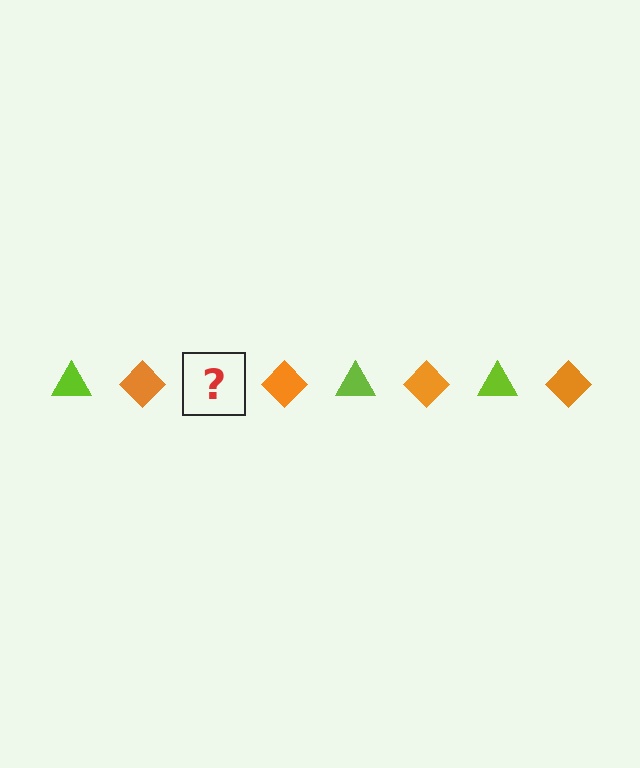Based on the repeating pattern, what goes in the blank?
The blank should be a lime triangle.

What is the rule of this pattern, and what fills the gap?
The rule is that the pattern alternates between lime triangle and orange diamond. The gap should be filled with a lime triangle.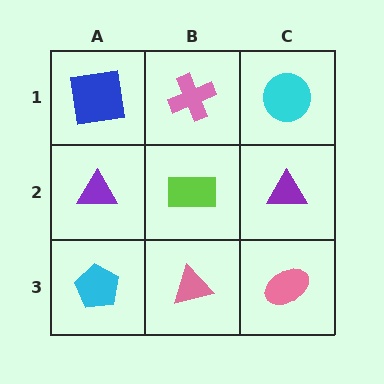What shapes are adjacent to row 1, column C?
A purple triangle (row 2, column C), a pink cross (row 1, column B).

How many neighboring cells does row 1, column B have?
3.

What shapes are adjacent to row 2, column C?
A cyan circle (row 1, column C), a pink ellipse (row 3, column C), a lime rectangle (row 2, column B).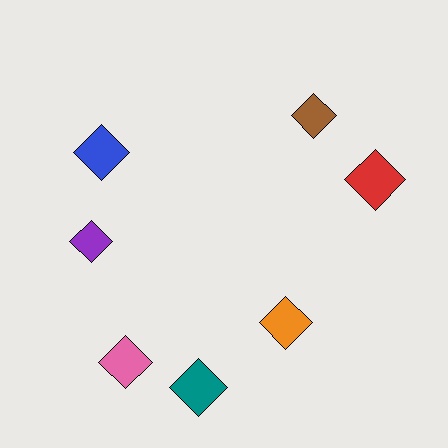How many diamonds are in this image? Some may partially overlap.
There are 7 diamonds.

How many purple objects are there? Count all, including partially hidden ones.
There is 1 purple object.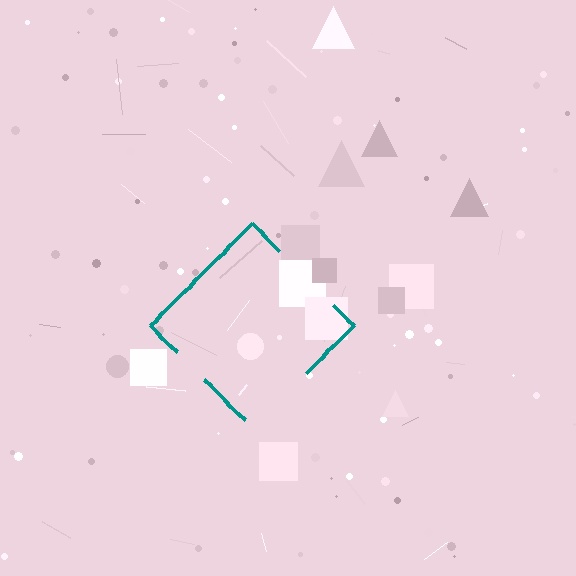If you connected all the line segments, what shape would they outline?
They would outline a diamond.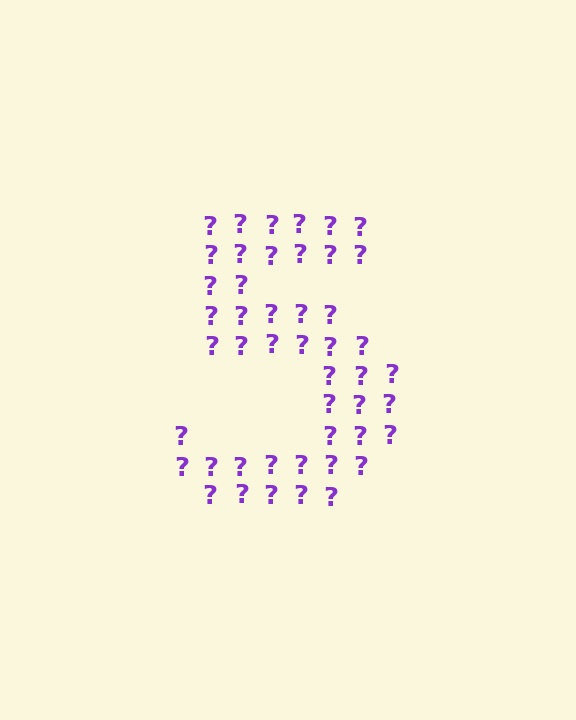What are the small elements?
The small elements are question marks.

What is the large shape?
The large shape is the digit 5.